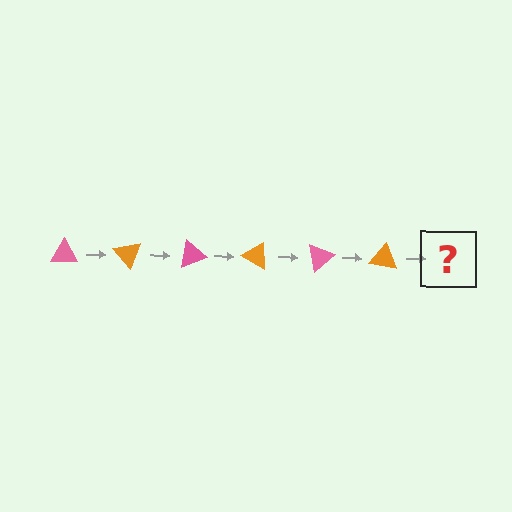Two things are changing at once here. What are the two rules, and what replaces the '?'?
The two rules are that it rotates 50 degrees each step and the color cycles through pink and orange. The '?' should be a pink triangle, rotated 300 degrees from the start.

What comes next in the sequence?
The next element should be a pink triangle, rotated 300 degrees from the start.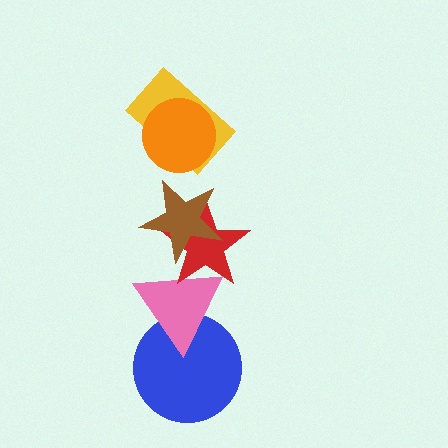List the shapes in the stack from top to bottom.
From top to bottom: the orange circle, the yellow rectangle, the brown star, the red star, the pink triangle, the blue circle.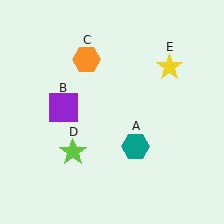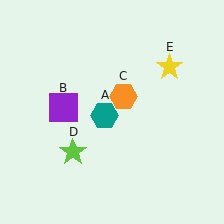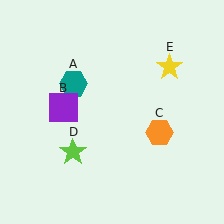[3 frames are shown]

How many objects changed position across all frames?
2 objects changed position: teal hexagon (object A), orange hexagon (object C).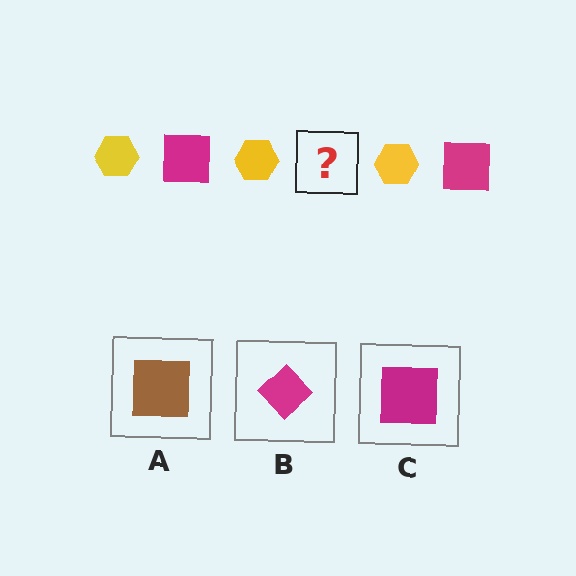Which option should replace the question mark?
Option C.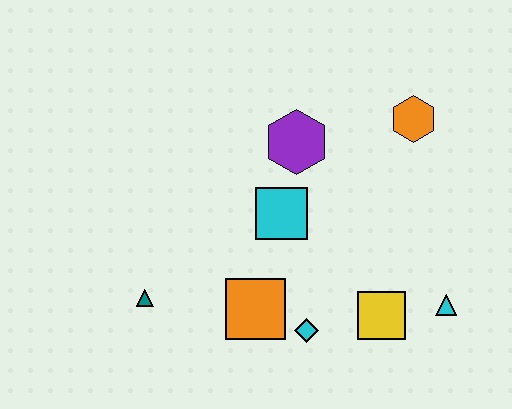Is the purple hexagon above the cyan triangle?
Yes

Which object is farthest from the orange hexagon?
The teal triangle is farthest from the orange hexagon.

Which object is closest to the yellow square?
The cyan triangle is closest to the yellow square.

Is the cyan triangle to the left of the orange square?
No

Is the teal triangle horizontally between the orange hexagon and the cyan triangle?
No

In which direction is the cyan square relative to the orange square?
The cyan square is above the orange square.